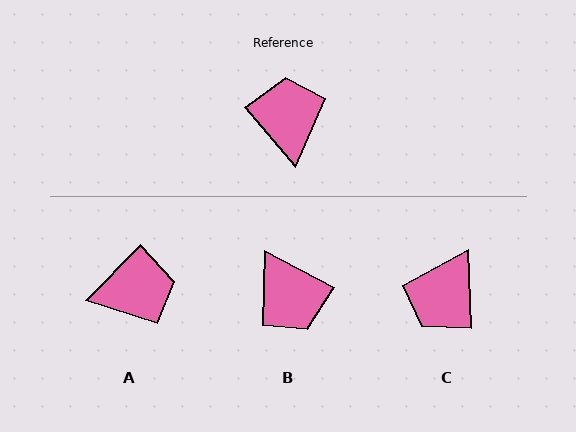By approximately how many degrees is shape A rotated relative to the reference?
Approximately 85 degrees clockwise.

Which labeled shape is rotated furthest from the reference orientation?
B, about 158 degrees away.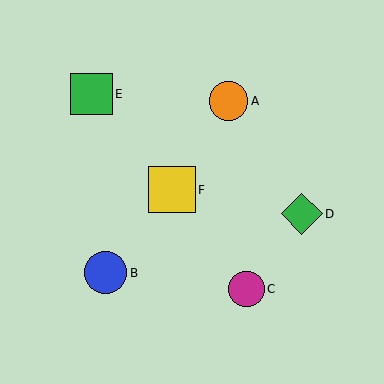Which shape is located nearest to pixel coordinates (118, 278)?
The blue circle (labeled B) at (106, 273) is nearest to that location.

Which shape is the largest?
The yellow square (labeled F) is the largest.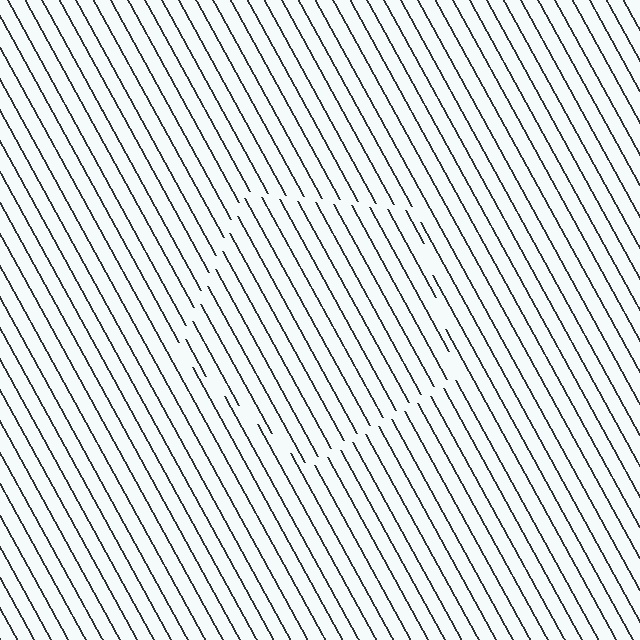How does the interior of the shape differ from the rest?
The interior of the shape contains the same grating, shifted by half a period — the contour is defined by the phase discontinuity where line-ends from the inner and outer gratings abut.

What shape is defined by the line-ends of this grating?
An illusory pentagon. The interior of the shape contains the same grating, shifted by half a period — the contour is defined by the phase discontinuity where line-ends from the inner and outer gratings abut.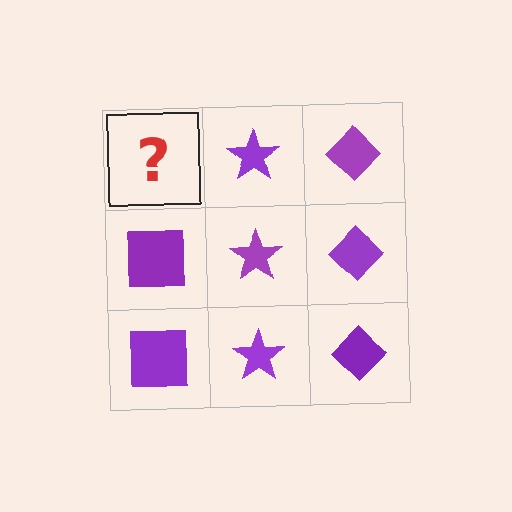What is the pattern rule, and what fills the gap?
The rule is that each column has a consistent shape. The gap should be filled with a purple square.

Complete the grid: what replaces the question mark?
The question mark should be replaced with a purple square.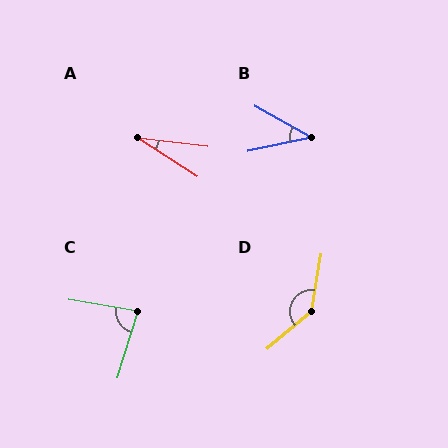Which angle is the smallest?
A, at approximately 26 degrees.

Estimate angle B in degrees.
Approximately 41 degrees.